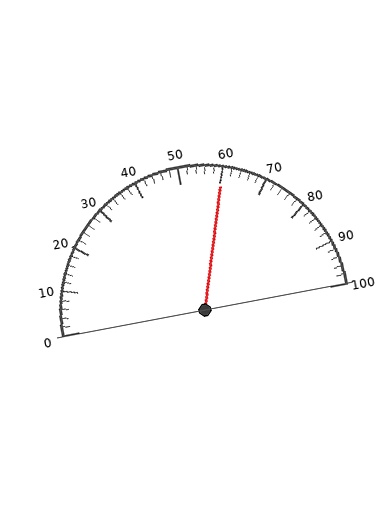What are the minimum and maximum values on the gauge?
The gauge ranges from 0 to 100.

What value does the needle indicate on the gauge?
The needle indicates approximately 60.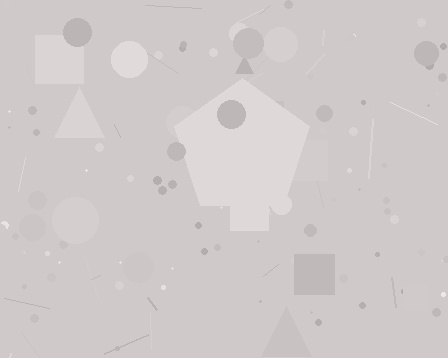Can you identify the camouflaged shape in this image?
The camouflaged shape is a pentagon.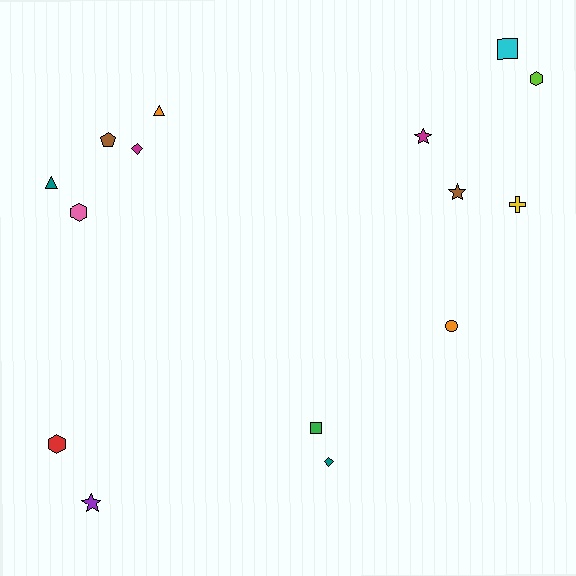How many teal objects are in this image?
There are 2 teal objects.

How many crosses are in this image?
There is 1 cross.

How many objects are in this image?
There are 15 objects.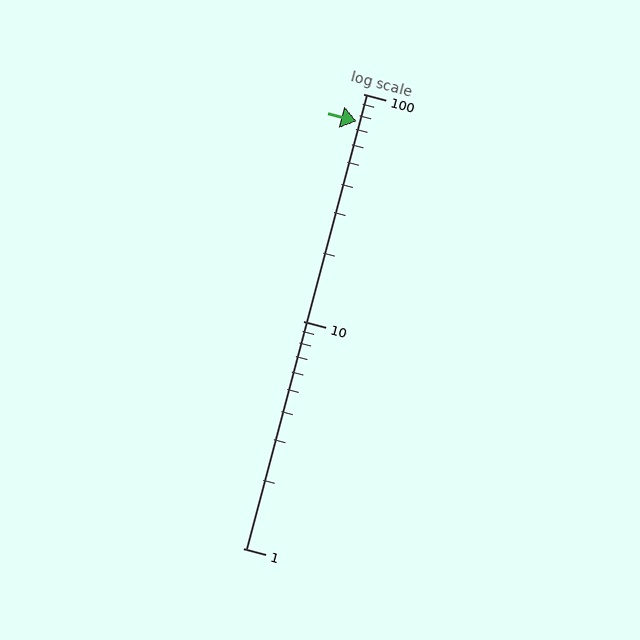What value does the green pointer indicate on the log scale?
The pointer indicates approximately 76.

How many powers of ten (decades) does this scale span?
The scale spans 2 decades, from 1 to 100.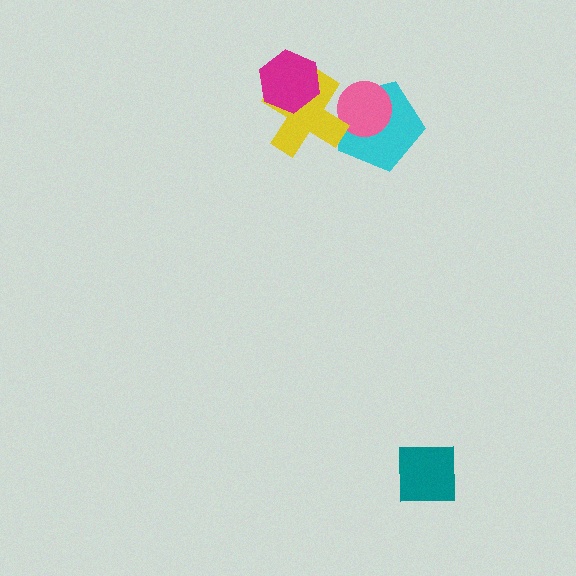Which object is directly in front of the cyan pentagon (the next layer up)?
The pink circle is directly in front of the cyan pentagon.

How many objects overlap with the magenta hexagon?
1 object overlaps with the magenta hexagon.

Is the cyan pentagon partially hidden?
Yes, it is partially covered by another shape.